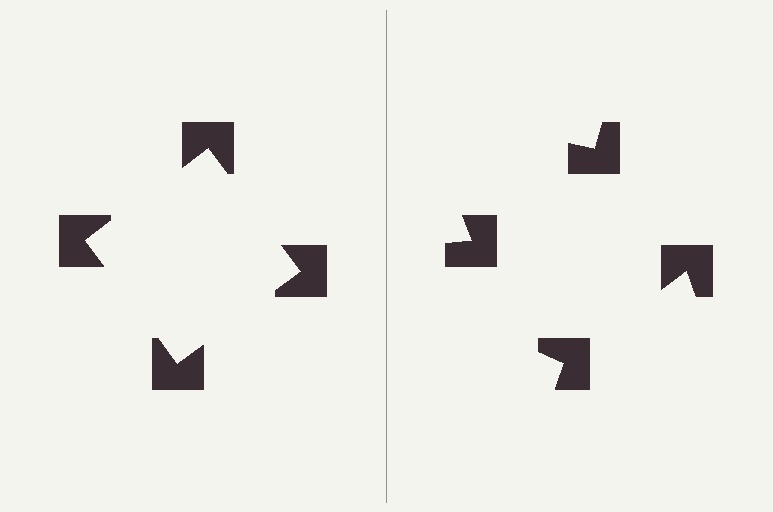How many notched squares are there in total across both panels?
8 — 4 on each side.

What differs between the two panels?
The notched squares are positioned identically on both sides; only the wedge orientations differ. On the left they align to a square; on the right they are misaligned.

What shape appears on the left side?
An illusory square.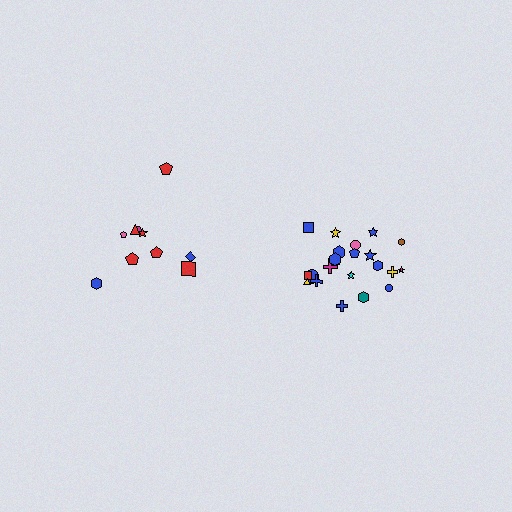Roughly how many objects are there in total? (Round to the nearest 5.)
Roughly 30 objects in total.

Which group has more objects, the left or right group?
The right group.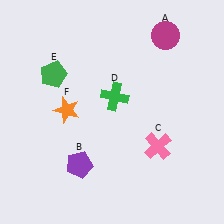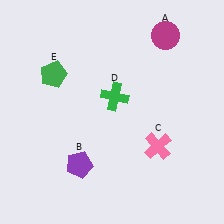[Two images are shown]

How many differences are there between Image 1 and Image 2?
There is 1 difference between the two images.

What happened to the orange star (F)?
The orange star (F) was removed in Image 2. It was in the top-left area of Image 1.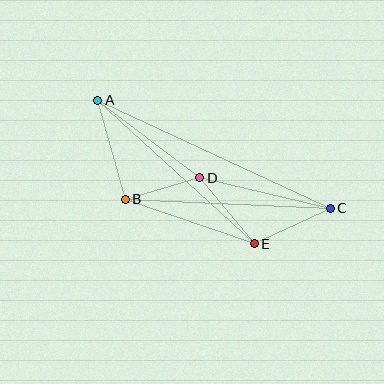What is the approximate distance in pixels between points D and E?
The distance between D and E is approximately 85 pixels.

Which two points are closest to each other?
Points B and D are closest to each other.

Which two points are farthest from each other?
Points A and C are farthest from each other.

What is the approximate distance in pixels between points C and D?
The distance between C and D is approximately 134 pixels.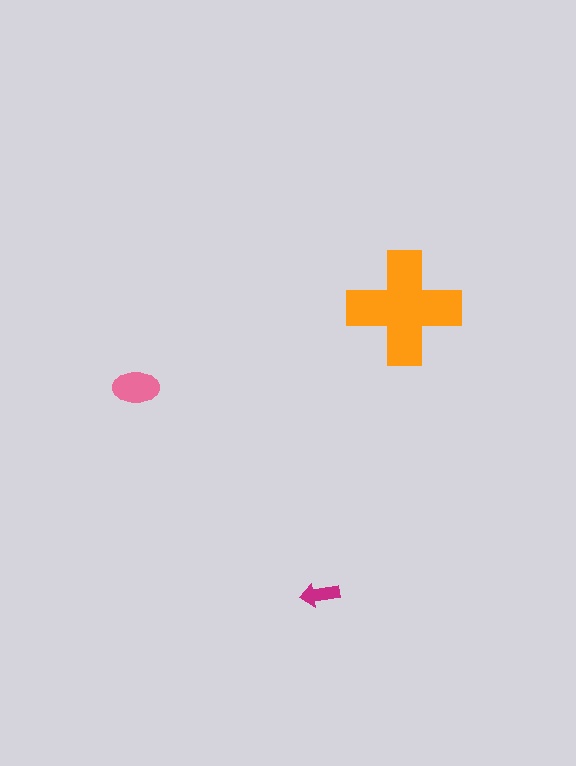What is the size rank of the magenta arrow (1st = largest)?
3rd.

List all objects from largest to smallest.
The orange cross, the pink ellipse, the magenta arrow.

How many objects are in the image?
There are 3 objects in the image.